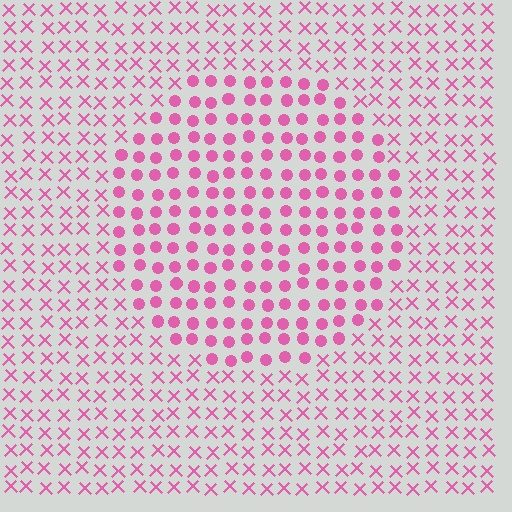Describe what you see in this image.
The image is filled with small pink elements arranged in a uniform grid. A circle-shaped region contains circles, while the surrounding area contains X marks. The boundary is defined purely by the change in element shape.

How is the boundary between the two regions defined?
The boundary is defined by a change in element shape: circles inside vs. X marks outside. All elements share the same color and spacing.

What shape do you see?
I see a circle.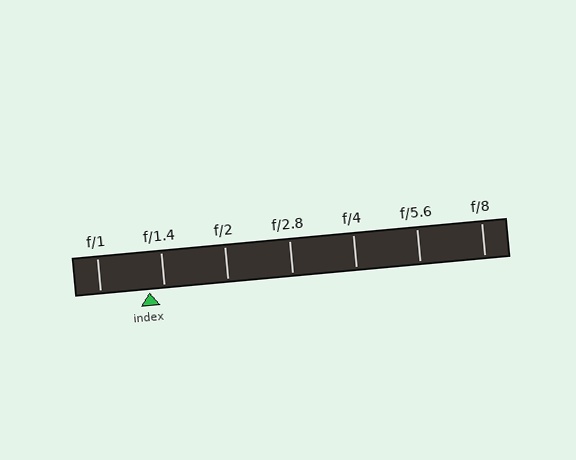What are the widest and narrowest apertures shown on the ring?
The widest aperture shown is f/1 and the narrowest is f/8.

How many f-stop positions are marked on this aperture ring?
There are 7 f-stop positions marked.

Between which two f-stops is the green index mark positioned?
The index mark is between f/1 and f/1.4.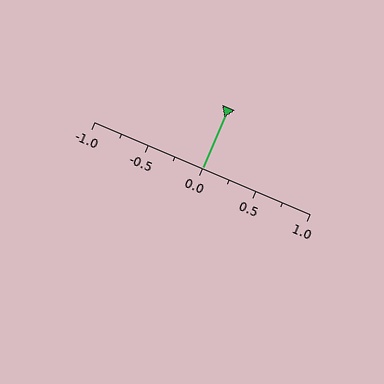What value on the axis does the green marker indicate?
The marker indicates approximately 0.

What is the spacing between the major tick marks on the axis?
The major ticks are spaced 0.5 apart.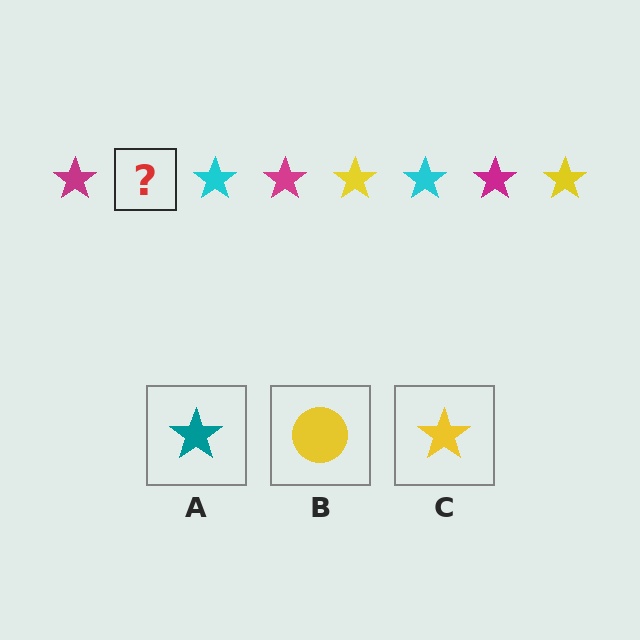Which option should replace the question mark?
Option C.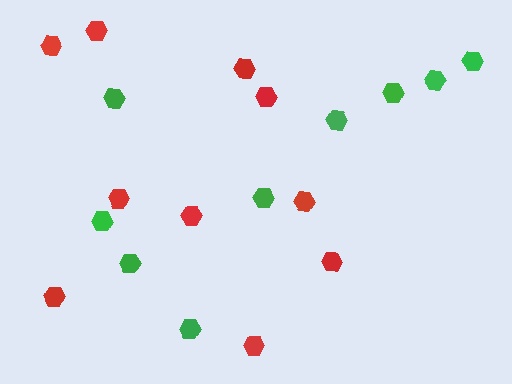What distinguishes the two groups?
There are 2 groups: one group of green hexagons (9) and one group of red hexagons (10).